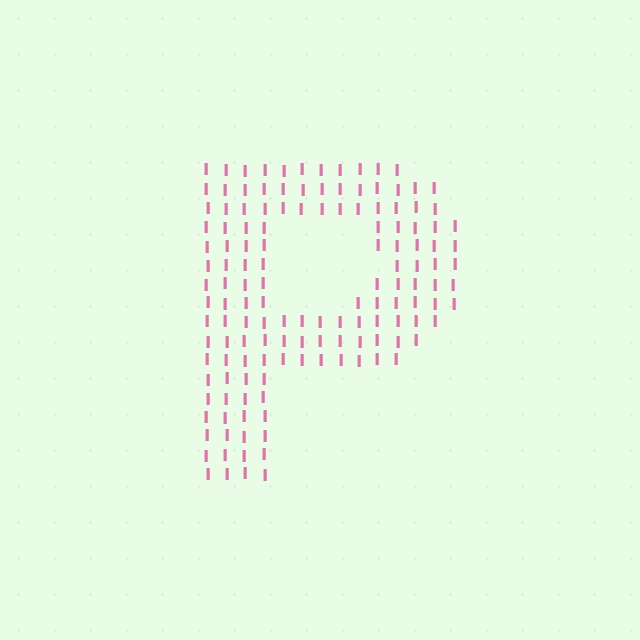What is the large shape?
The large shape is the letter P.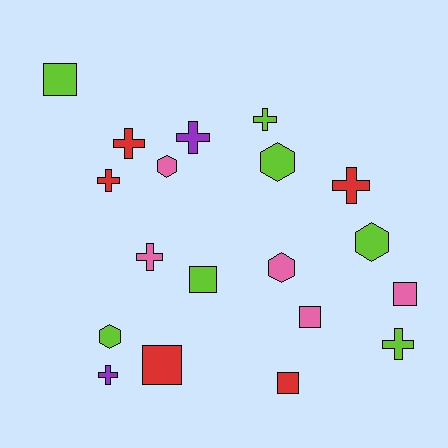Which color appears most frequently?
Lime, with 7 objects.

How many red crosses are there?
There are 3 red crosses.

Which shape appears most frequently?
Cross, with 8 objects.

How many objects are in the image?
There are 19 objects.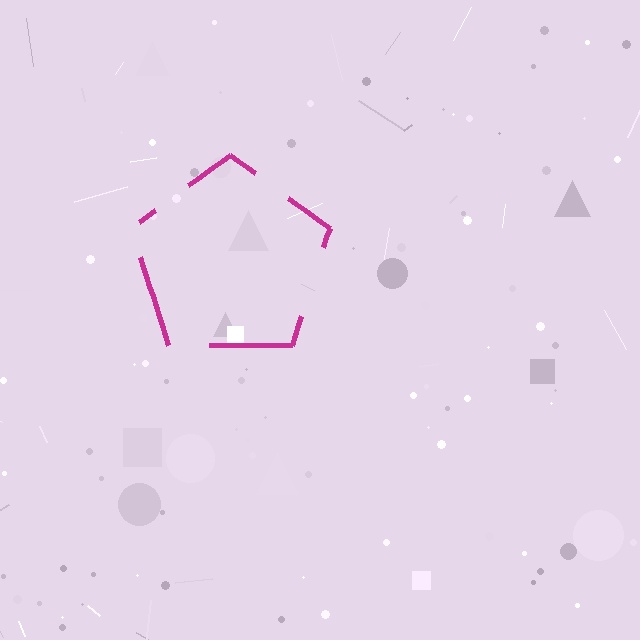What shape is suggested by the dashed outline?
The dashed outline suggests a pentagon.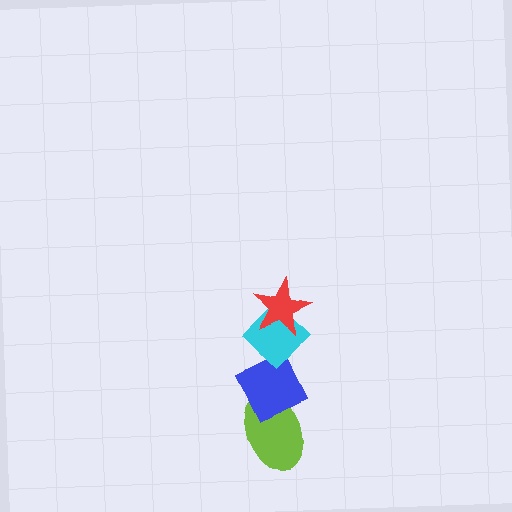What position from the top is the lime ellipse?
The lime ellipse is 4th from the top.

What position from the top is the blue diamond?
The blue diamond is 3rd from the top.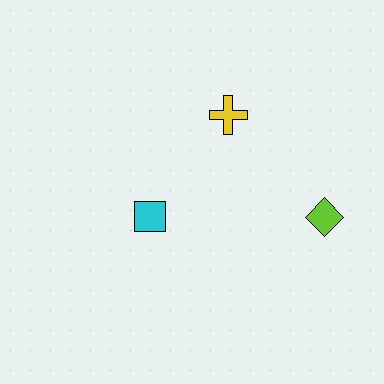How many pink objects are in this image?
There are no pink objects.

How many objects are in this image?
There are 3 objects.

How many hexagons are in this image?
There are no hexagons.